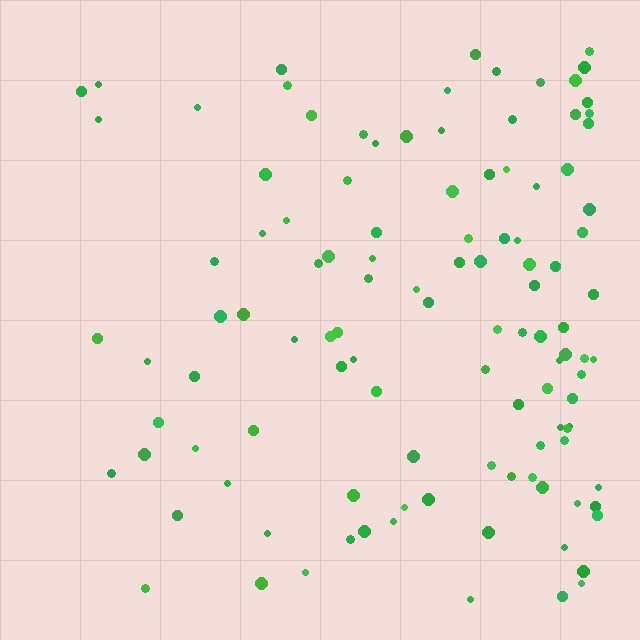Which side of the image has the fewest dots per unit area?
The left.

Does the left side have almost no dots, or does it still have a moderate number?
Still a moderate number, just noticeably fewer than the right.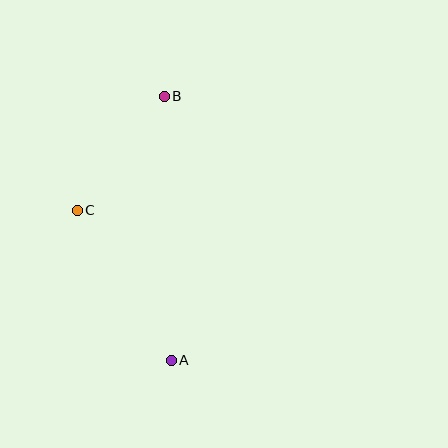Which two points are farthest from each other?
Points A and B are farthest from each other.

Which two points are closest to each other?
Points B and C are closest to each other.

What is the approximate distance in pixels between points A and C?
The distance between A and C is approximately 177 pixels.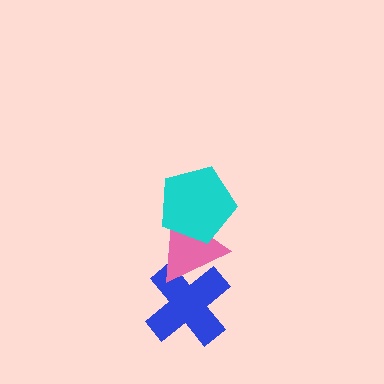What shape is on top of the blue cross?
The pink triangle is on top of the blue cross.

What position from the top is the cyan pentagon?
The cyan pentagon is 1st from the top.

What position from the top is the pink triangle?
The pink triangle is 2nd from the top.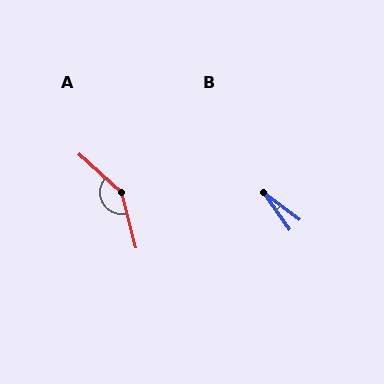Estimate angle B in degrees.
Approximately 18 degrees.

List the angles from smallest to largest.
B (18°), A (146°).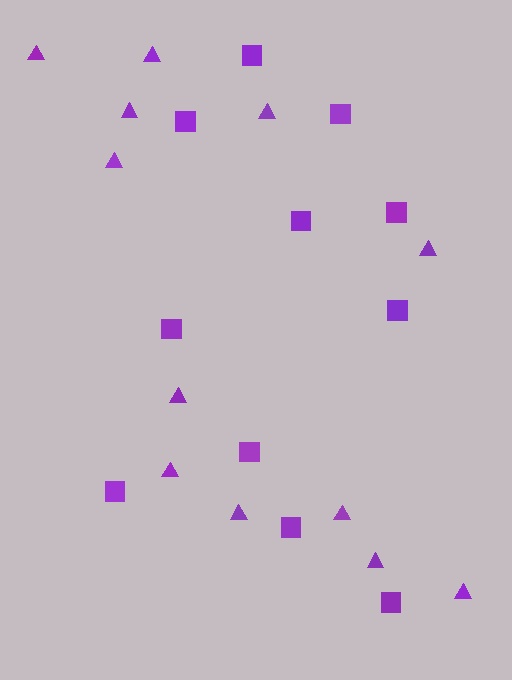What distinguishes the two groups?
There are 2 groups: one group of triangles (12) and one group of squares (11).